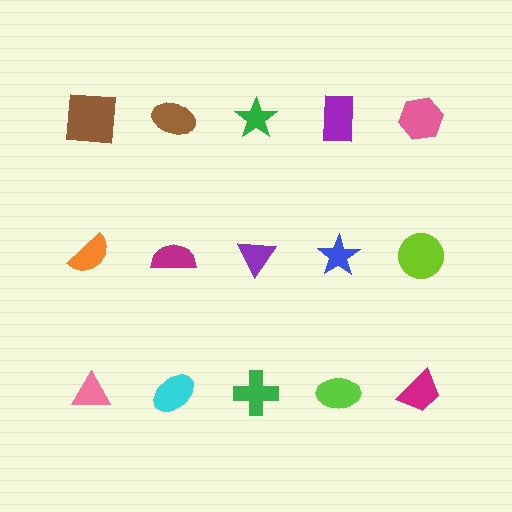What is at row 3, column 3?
A green cross.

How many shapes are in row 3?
5 shapes.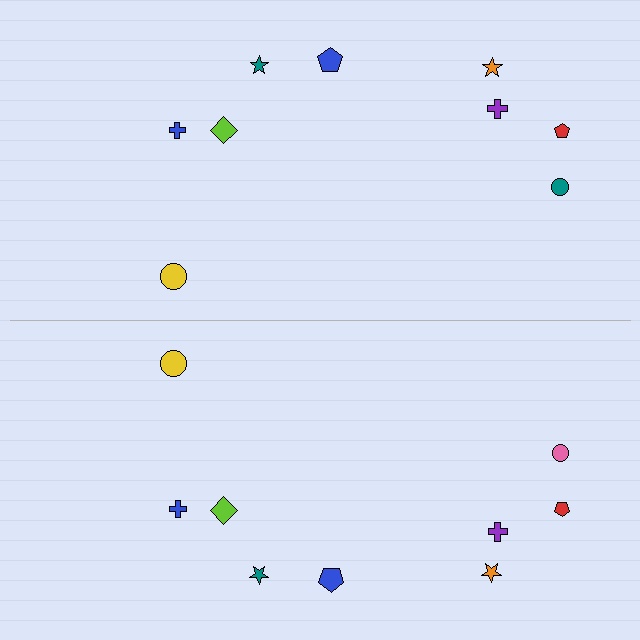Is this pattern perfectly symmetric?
No, the pattern is not perfectly symmetric. The pink circle on the bottom side breaks the symmetry — its mirror counterpart is teal.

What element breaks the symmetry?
The pink circle on the bottom side breaks the symmetry — its mirror counterpart is teal.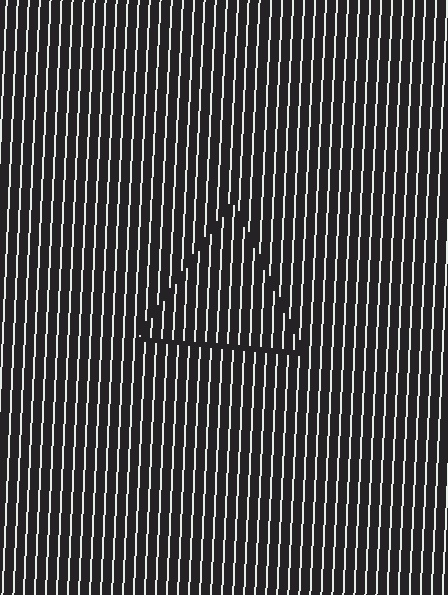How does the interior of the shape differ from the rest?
The interior of the shape contains the same grating, shifted by half a period — the contour is defined by the phase discontinuity where line-ends from the inner and outer gratings abut.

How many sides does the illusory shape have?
3 sides — the line-ends trace a triangle.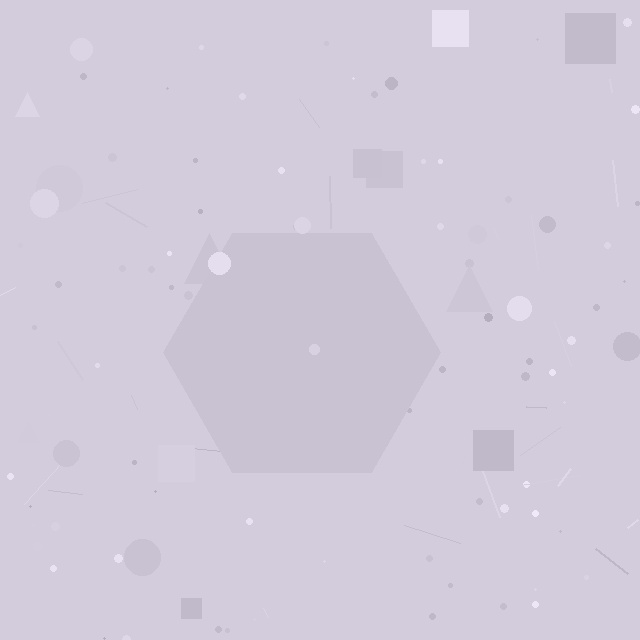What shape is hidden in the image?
A hexagon is hidden in the image.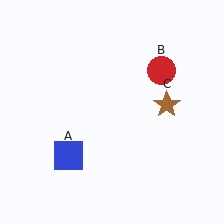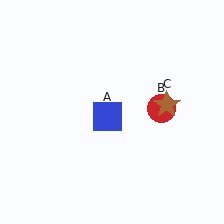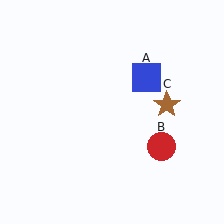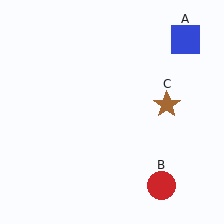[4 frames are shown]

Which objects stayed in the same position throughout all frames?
Brown star (object C) remained stationary.